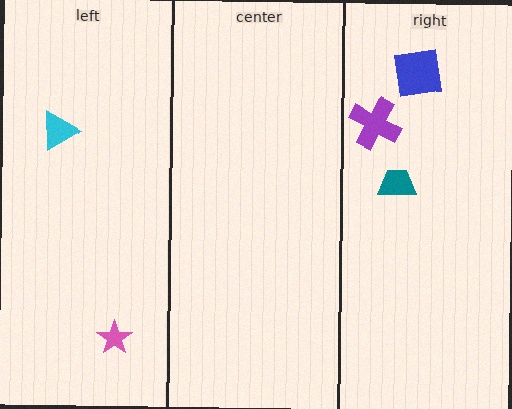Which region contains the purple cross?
The right region.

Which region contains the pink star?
The left region.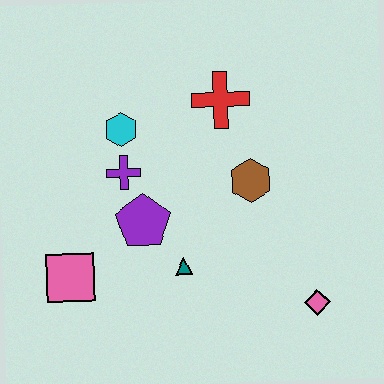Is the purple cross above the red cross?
No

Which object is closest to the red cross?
The brown hexagon is closest to the red cross.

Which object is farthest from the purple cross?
The pink diamond is farthest from the purple cross.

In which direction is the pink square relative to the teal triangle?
The pink square is to the left of the teal triangle.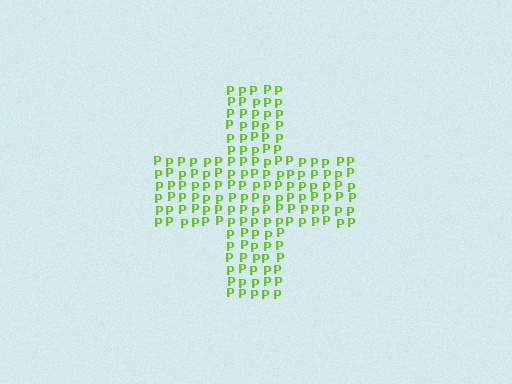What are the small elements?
The small elements are letter P's.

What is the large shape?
The large shape is a cross.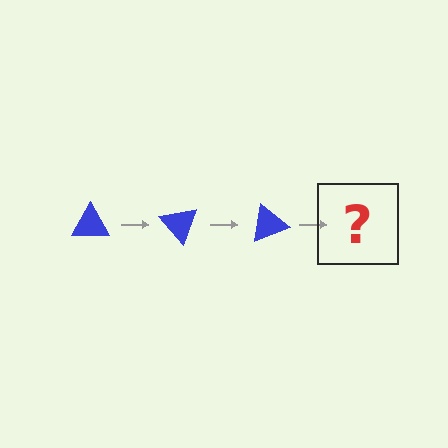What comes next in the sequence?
The next element should be a blue triangle rotated 150 degrees.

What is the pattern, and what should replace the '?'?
The pattern is that the triangle rotates 50 degrees each step. The '?' should be a blue triangle rotated 150 degrees.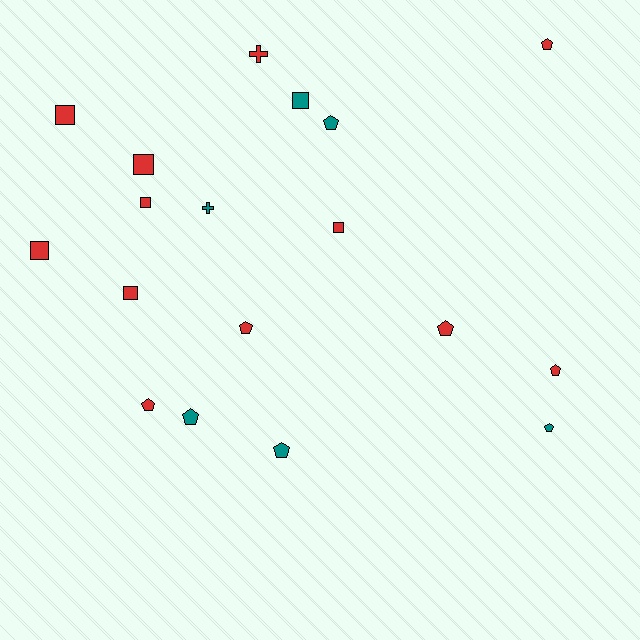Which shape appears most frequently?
Pentagon, with 9 objects.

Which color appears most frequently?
Red, with 12 objects.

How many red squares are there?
There are 6 red squares.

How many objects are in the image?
There are 18 objects.